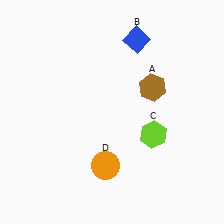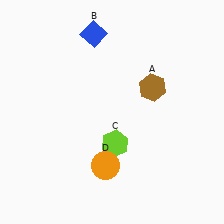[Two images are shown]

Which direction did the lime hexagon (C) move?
The lime hexagon (C) moved left.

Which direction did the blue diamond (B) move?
The blue diamond (B) moved left.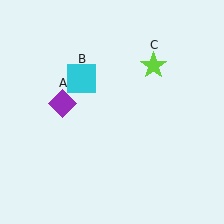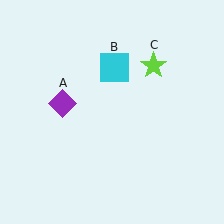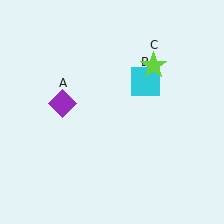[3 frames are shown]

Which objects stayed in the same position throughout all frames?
Purple diamond (object A) and lime star (object C) remained stationary.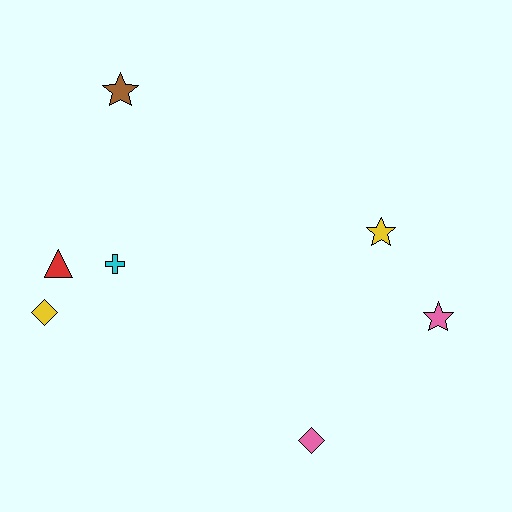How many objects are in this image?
There are 7 objects.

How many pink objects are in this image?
There are 2 pink objects.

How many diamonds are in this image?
There are 2 diamonds.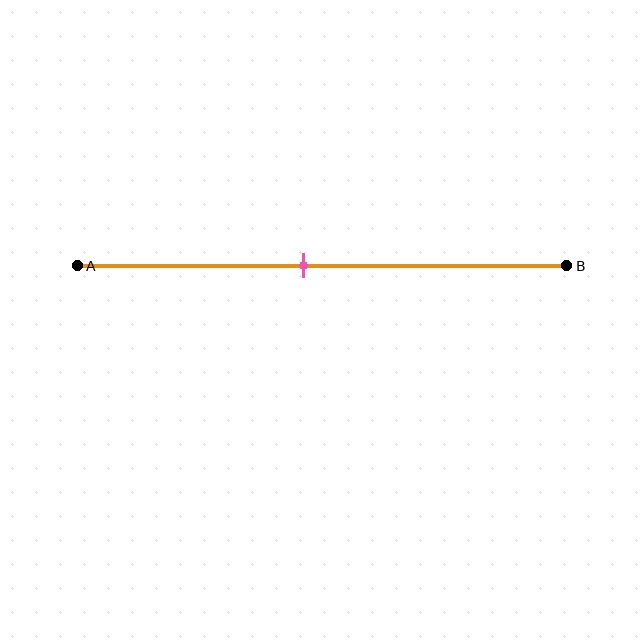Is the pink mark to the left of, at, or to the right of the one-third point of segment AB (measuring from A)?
The pink mark is to the right of the one-third point of segment AB.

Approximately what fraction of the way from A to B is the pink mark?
The pink mark is approximately 45% of the way from A to B.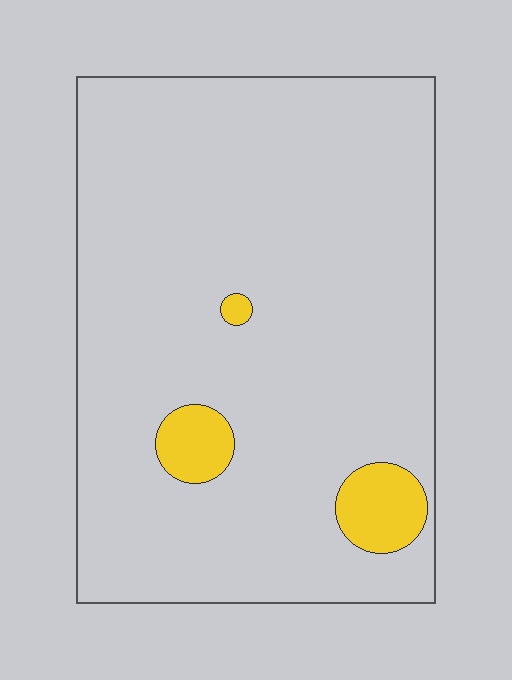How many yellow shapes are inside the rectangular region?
3.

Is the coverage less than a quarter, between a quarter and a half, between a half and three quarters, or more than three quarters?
Less than a quarter.